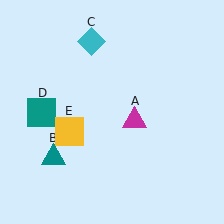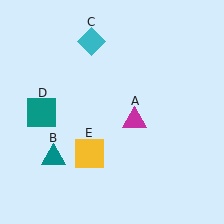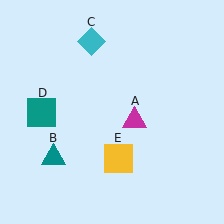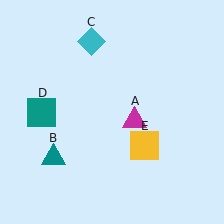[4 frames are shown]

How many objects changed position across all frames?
1 object changed position: yellow square (object E).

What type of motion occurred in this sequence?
The yellow square (object E) rotated counterclockwise around the center of the scene.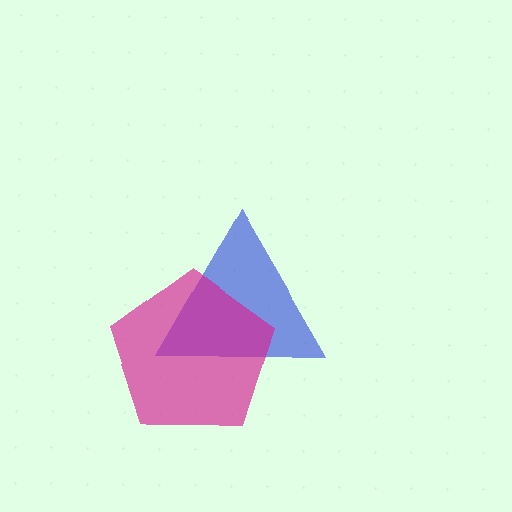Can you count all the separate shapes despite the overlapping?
Yes, there are 2 separate shapes.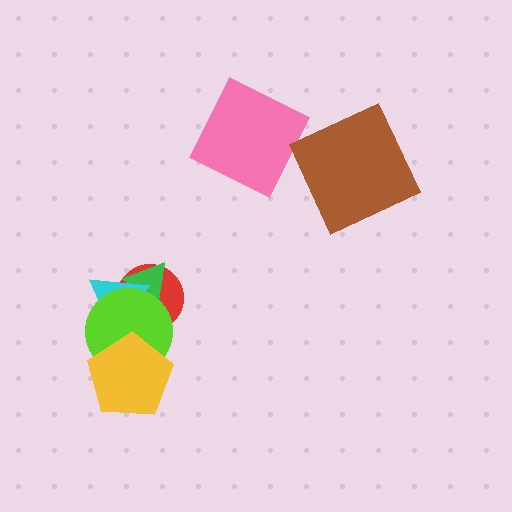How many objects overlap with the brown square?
0 objects overlap with the brown square.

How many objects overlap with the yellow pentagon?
1 object overlaps with the yellow pentagon.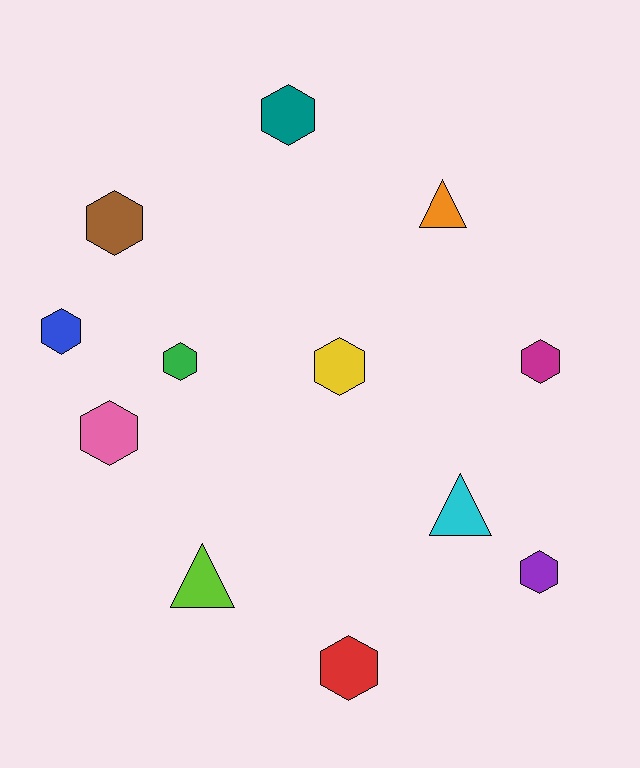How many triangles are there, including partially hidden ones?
There are 3 triangles.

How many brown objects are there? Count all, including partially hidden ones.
There is 1 brown object.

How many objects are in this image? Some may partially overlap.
There are 12 objects.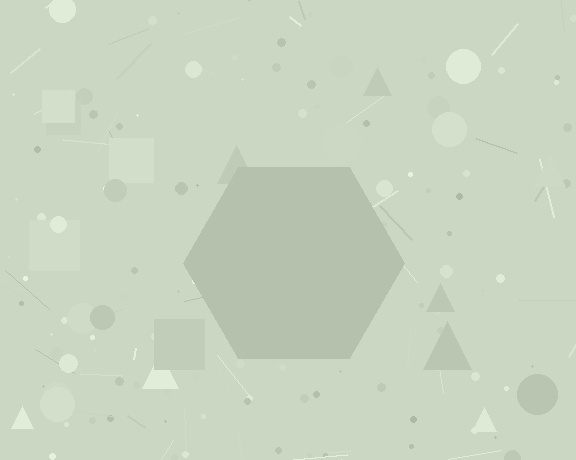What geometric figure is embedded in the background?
A hexagon is embedded in the background.